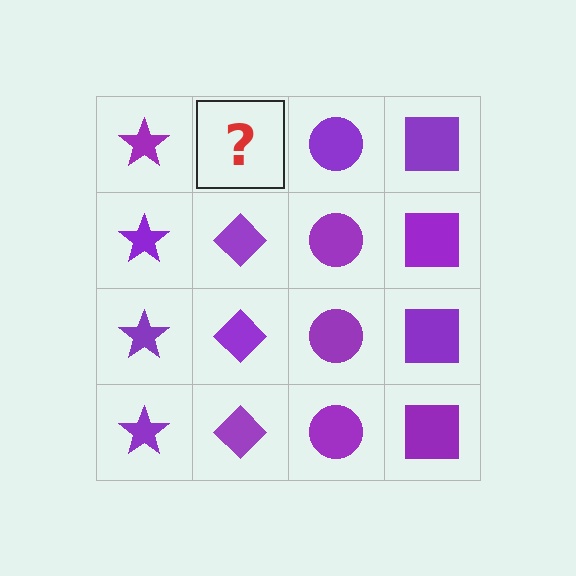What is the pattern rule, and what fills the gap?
The rule is that each column has a consistent shape. The gap should be filled with a purple diamond.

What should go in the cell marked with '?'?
The missing cell should contain a purple diamond.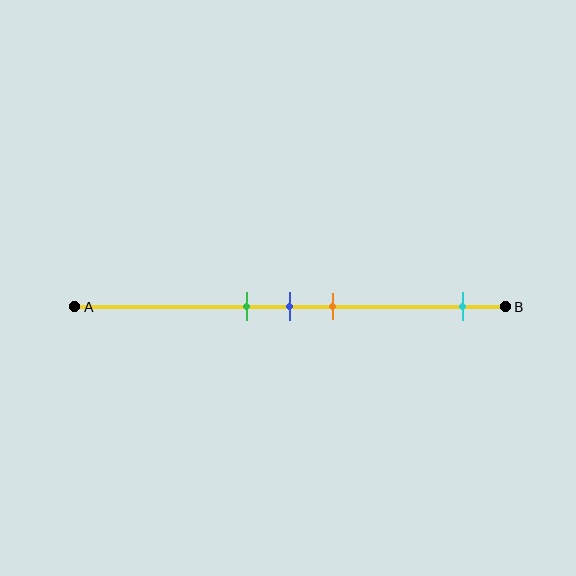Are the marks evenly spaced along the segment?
No, the marks are not evenly spaced.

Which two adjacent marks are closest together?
The green and blue marks are the closest adjacent pair.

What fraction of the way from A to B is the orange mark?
The orange mark is approximately 60% (0.6) of the way from A to B.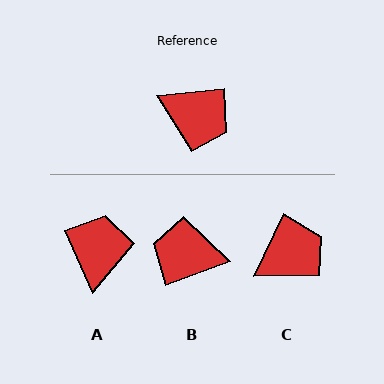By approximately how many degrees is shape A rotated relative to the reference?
Approximately 108 degrees counter-clockwise.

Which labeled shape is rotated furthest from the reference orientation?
B, about 166 degrees away.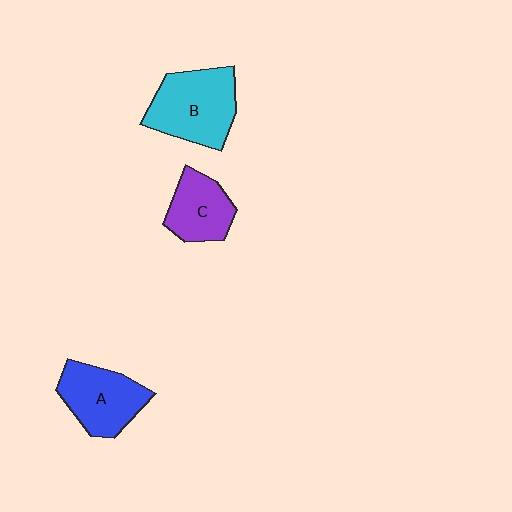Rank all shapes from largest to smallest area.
From largest to smallest: B (cyan), A (blue), C (purple).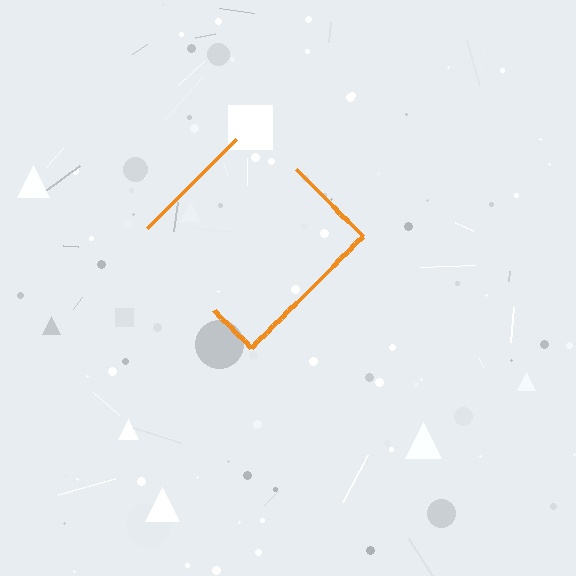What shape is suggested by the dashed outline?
The dashed outline suggests a diamond.